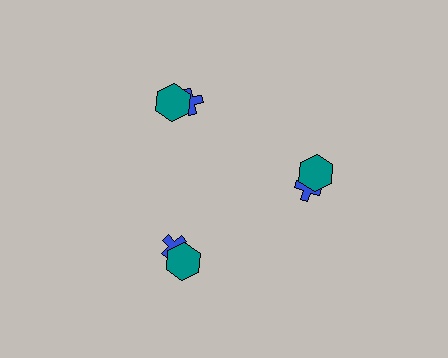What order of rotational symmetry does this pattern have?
This pattern has 3-fold rotational symmetry.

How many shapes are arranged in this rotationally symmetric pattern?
There are 6 shapes, arranged in 3 groups of 2.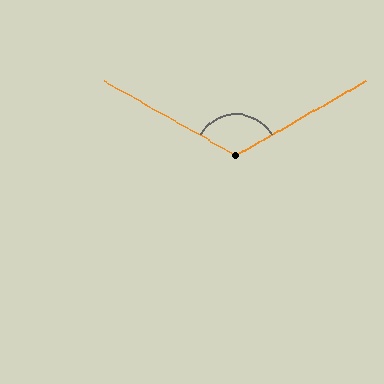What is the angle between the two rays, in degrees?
Approximately 121 degrees.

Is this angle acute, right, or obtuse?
It is obtuse.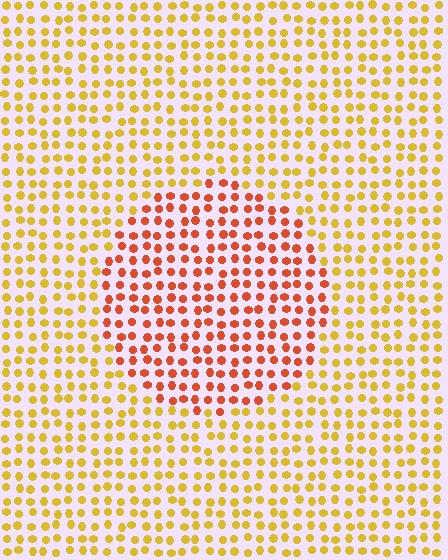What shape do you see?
I see a circle.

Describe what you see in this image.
The image is filled with small yellow elements in a uniform arrangement. A circle-shaped region is visible where the elements are tinted to a slightly different hue, forming a subtle color boundary.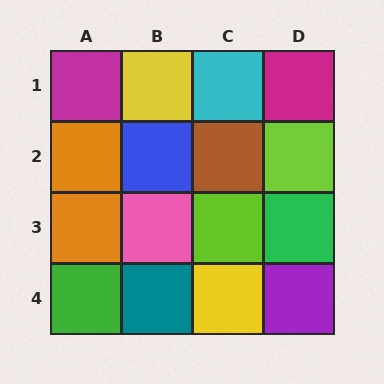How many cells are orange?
2 cells are orange.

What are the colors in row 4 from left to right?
Green, teal, yellow, purple.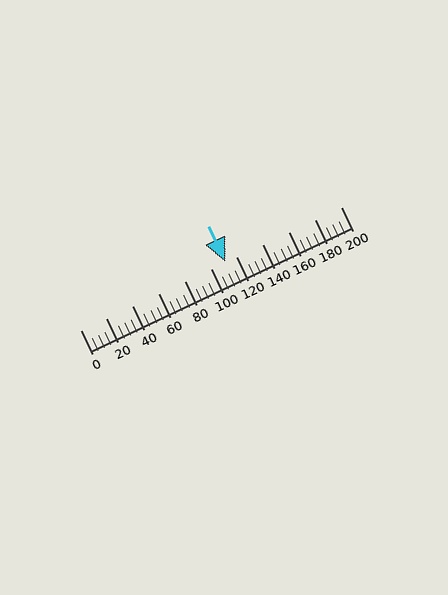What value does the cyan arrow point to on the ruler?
The cyan arrow points to approximately 111.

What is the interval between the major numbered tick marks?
The major tick marks are spaced 20 units apart.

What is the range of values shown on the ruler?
The ruler shows values from 0 to 200.